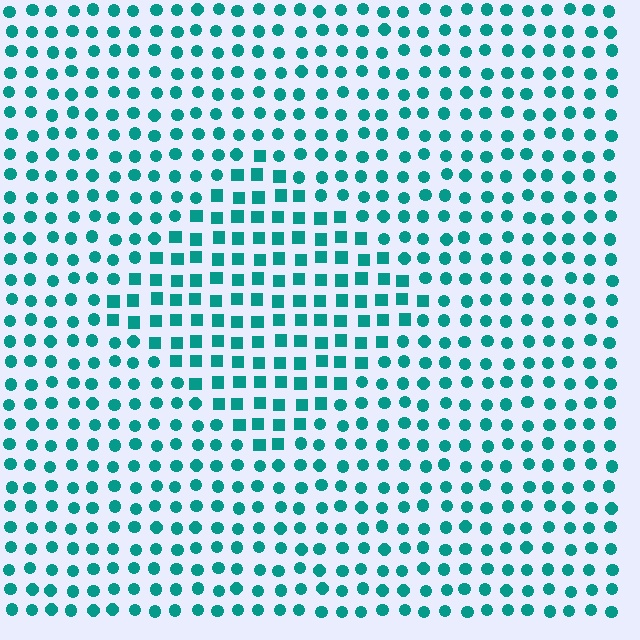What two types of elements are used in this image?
The image uses squares inside the diamond region and circles outside it.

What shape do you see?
I see a diamond.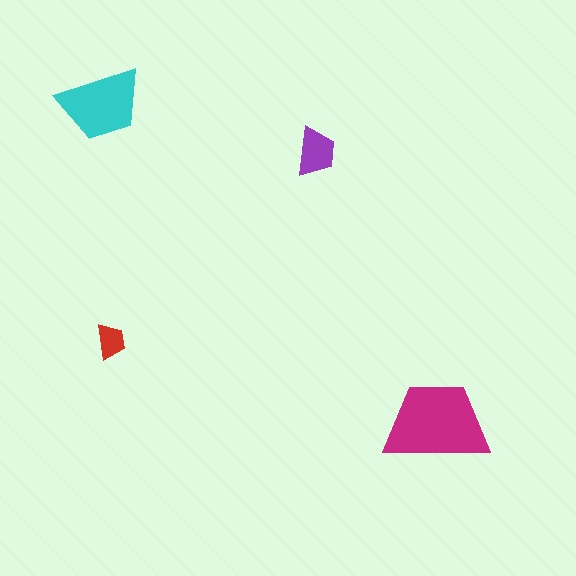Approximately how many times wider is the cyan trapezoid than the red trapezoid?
About 2.5 times wider.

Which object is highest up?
The cyan trapezoid is topmost.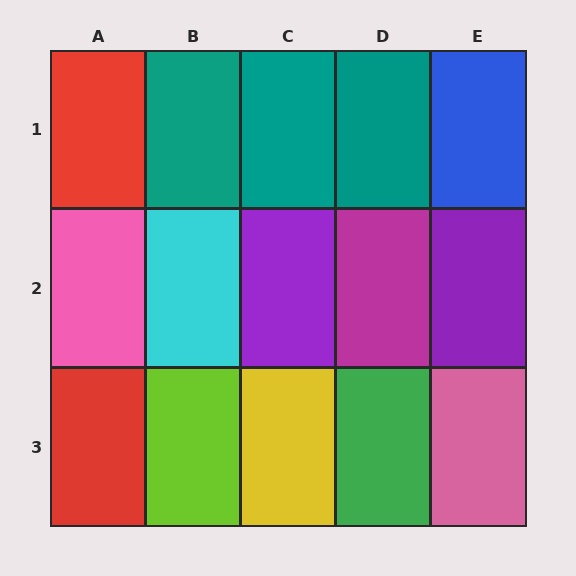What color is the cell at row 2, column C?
Purple.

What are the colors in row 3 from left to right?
Red, lime, yellow, green, pink.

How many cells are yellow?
1 cell is yellow.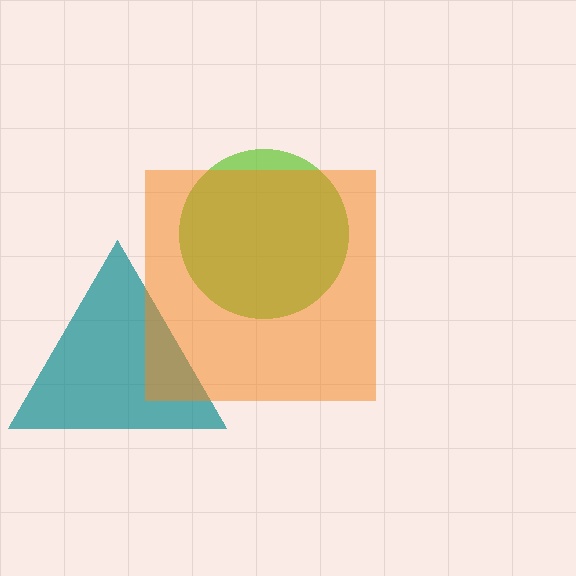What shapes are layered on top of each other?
The layered shapes are: a lime circle, a teal triangle, an orange square.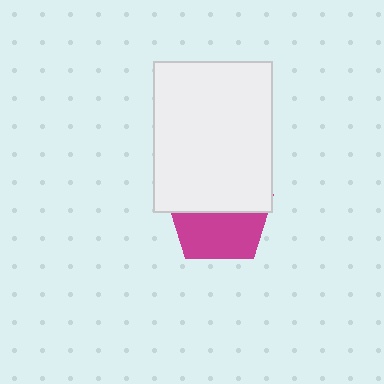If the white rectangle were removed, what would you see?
You would see the complete magenta pentagon.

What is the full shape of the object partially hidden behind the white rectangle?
The partially hidden object is a magenta pentagon.